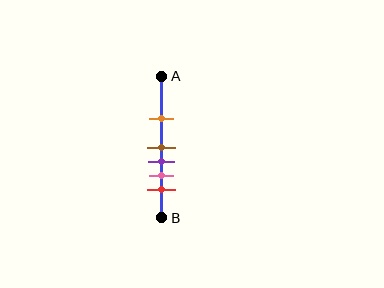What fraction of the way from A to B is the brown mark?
The brown mark is approximately 50% (0.5) of the way from A to B.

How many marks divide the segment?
There are 5 marks dividing the segment.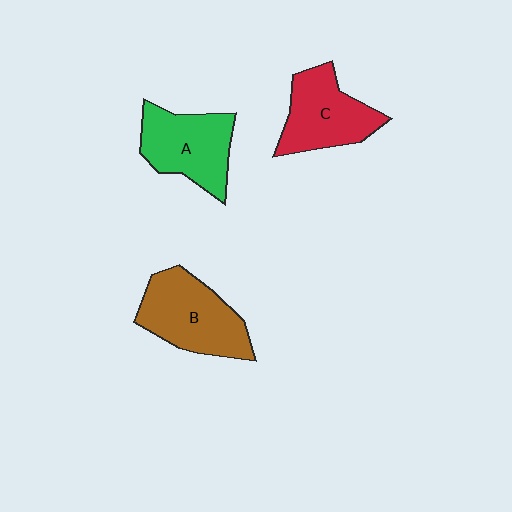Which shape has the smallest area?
Shape C (red).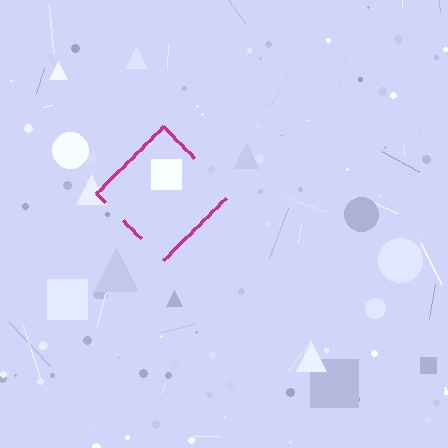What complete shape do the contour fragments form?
The contour fragments form a diamond.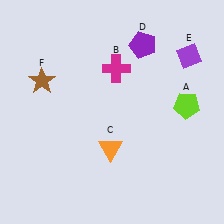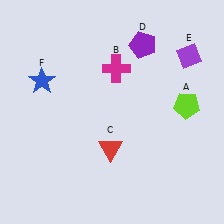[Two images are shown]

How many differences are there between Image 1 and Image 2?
There are 2 differences between the two images.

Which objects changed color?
C changed from orange to red. F changed from brown to blue.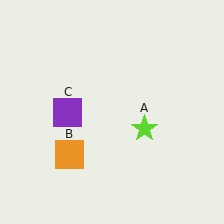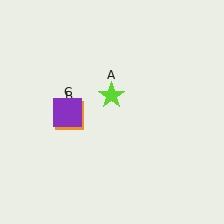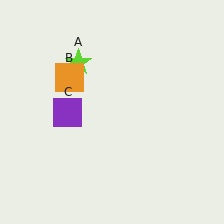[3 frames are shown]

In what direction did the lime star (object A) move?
The lime star (object A) moved up and to the left.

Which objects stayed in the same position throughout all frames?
Purple square (object C) remained stationary.